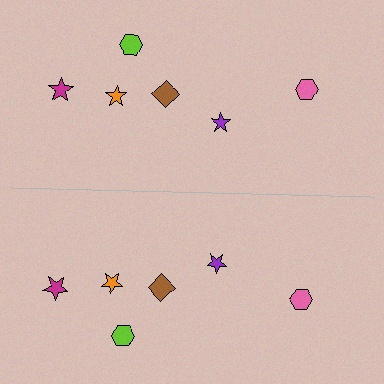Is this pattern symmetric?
Yes, this pattern has bilateral (reflection) symmetry.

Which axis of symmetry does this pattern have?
The pattern has a horizontal axis of symmetry running through the center of the image.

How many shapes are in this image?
There are 12 shapes in this image.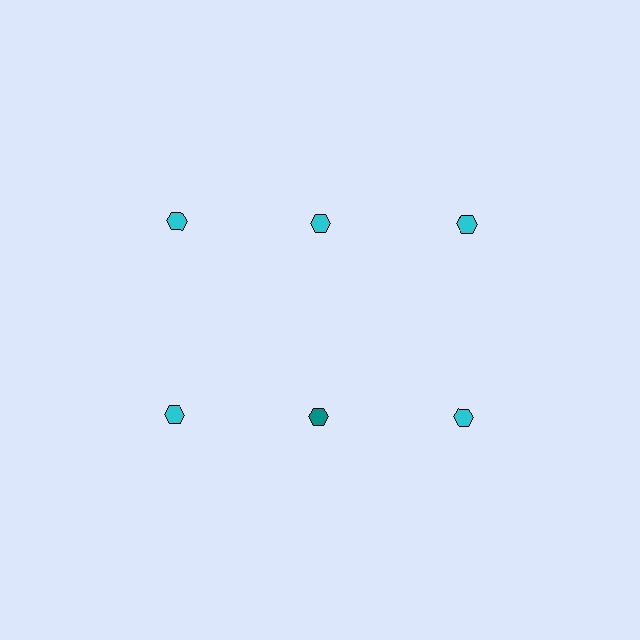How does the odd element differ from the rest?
It has a different color: teal instead of cyan.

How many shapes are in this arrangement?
There are 6 shapes arranged in a grid pattern.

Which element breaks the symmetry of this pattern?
The teal hexagon in the second row, second from left column breaks the symmetry. All other shapes are cyan hexagons.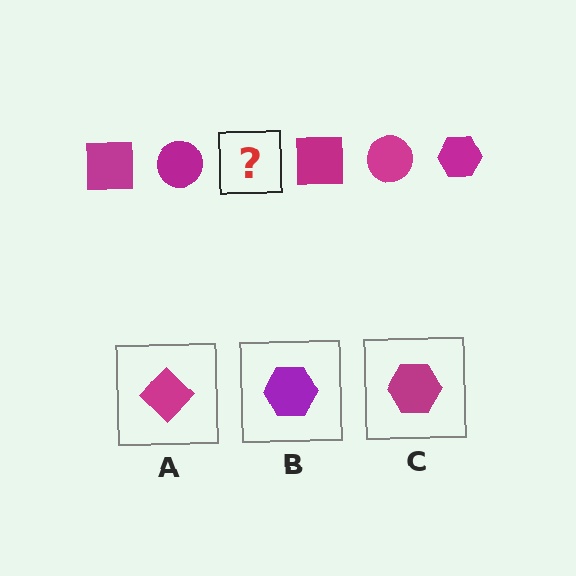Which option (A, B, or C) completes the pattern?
C.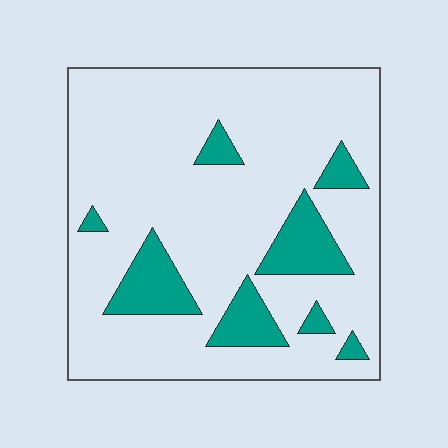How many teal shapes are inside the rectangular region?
8.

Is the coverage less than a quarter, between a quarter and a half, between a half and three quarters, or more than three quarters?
Less than a quarter.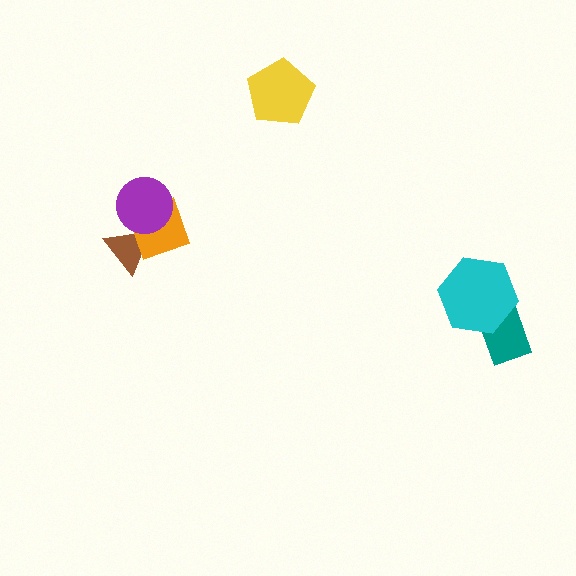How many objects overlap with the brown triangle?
2 objects overlap with the brown triangle.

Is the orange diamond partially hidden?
Yes, it is partially covered by another shape.